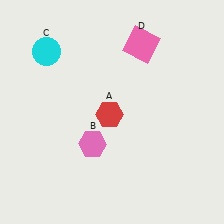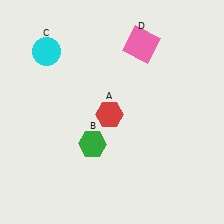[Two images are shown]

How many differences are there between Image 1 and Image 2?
There is 1 difference between the two images.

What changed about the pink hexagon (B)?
In Image 1, B is pink. In Image 2, it changed to green.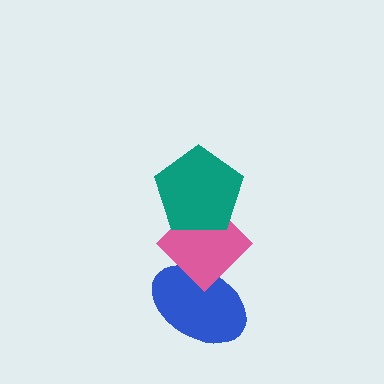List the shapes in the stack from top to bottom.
From top to bottom: the teal pentagon, the pink diamond, the blue ellipse.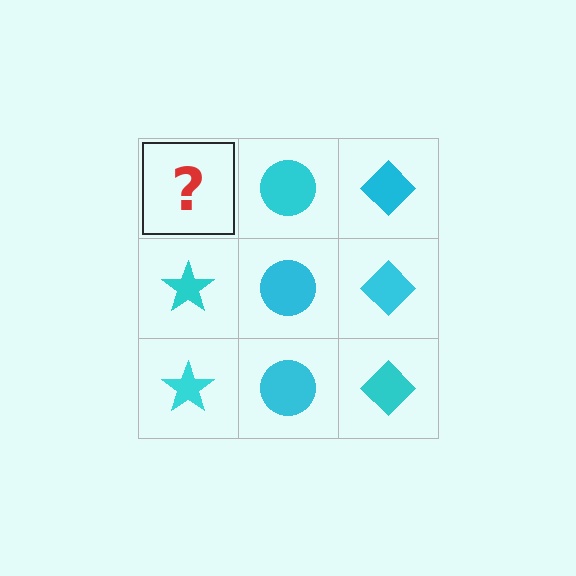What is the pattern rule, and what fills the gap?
The rule is that each column has a consistent shape. The gap should be filled with a cyan star.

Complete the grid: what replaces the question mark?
The question mark should be replaced with a cyan star.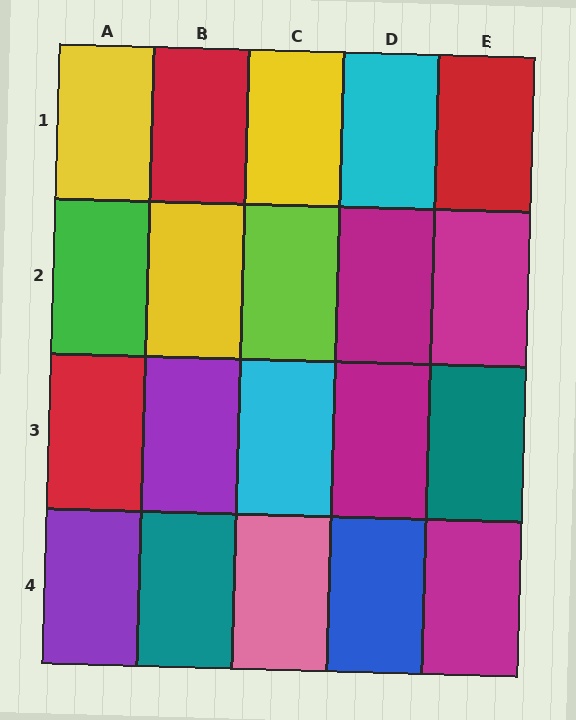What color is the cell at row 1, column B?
Red.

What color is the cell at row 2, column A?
Green.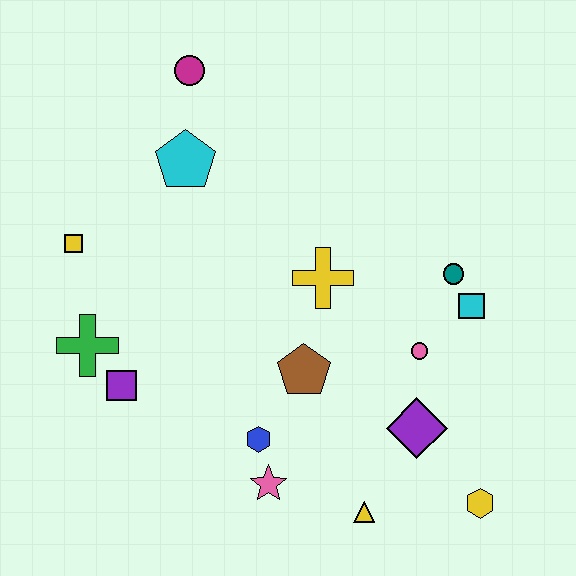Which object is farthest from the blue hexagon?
The magenta circle is farthest from the blue hexagon.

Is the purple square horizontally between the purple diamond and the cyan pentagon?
No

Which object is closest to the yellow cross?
The brown pentagon is closest to the yellow cross.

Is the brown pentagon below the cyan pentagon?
Yes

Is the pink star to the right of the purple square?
Yes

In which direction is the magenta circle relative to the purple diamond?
The magenta circle is above the purple diamond.